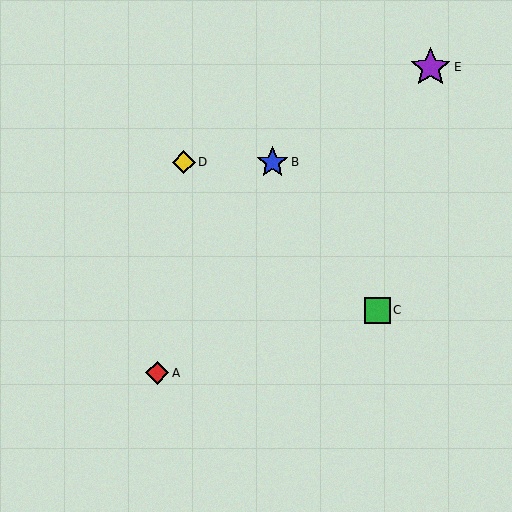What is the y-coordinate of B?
Object B is at y≈162.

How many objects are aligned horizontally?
2 objects (B, D) are aligned horizontally.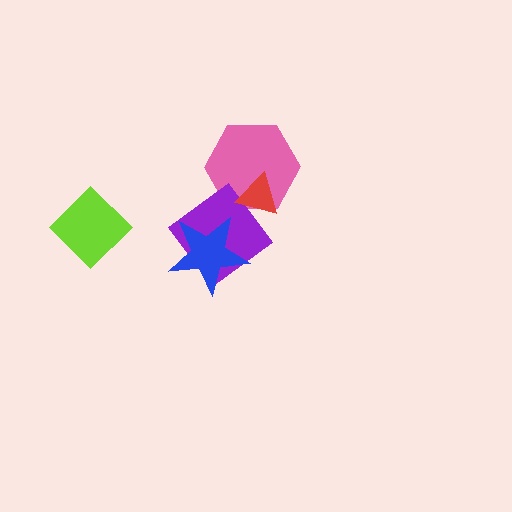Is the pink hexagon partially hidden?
Yes, it is partially covered by another shape.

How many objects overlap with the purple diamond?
3 objects overlap with the purple diamond.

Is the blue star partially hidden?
No, no other shape covers it.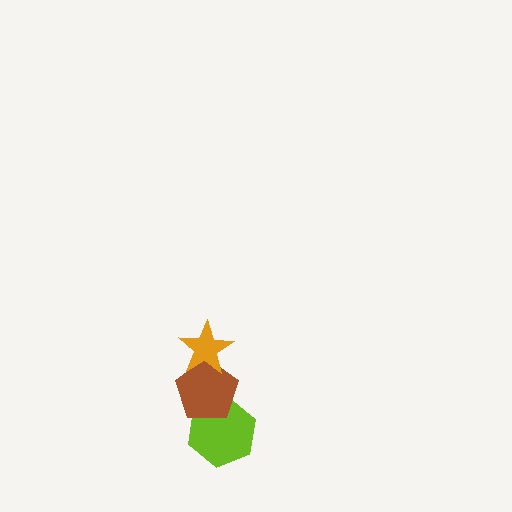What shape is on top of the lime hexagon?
The brown pentagon is on top of the lime hexagon.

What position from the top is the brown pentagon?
The brown pentagon is 2nd from the top.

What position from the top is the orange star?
The orange star is 1st from the top.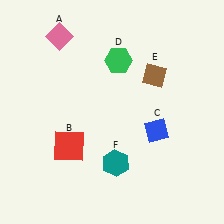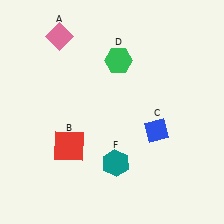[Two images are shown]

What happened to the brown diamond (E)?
The brown diamond (E) was removed in Image 2. It was in the top-right area of Image 1.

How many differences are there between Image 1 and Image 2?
There is 1 difference between the two images.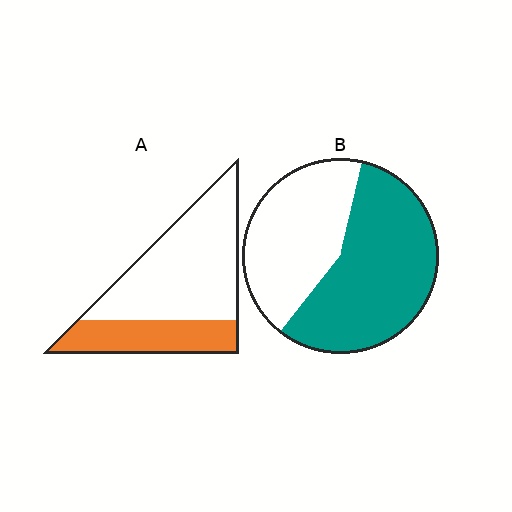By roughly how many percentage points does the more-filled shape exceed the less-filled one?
By roughly 25 percentage points (B over A).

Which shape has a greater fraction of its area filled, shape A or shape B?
Shape B.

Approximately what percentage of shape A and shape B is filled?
A is approximately 30% and B is approximately 55%.